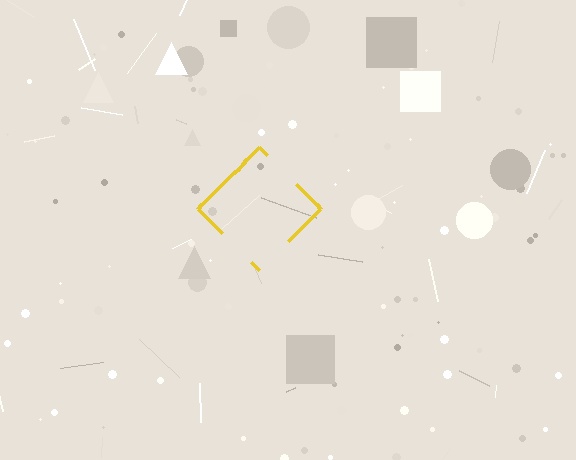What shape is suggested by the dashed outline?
The dashed outline suggests a diamond.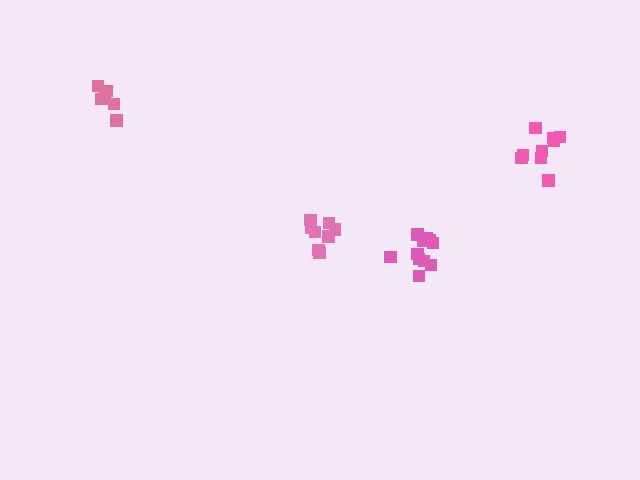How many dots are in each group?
Group 1: 9 dots, Group 2: 6 dots, Group 3: 8 dots, Group 4: 11 dots (34 total).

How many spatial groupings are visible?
There are 4 spatial groupings.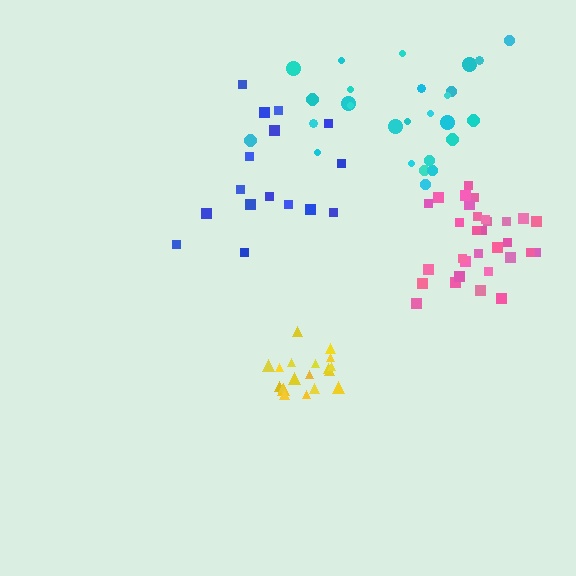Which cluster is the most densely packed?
Yellow.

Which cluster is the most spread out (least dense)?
Blue.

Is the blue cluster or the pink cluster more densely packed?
Pink.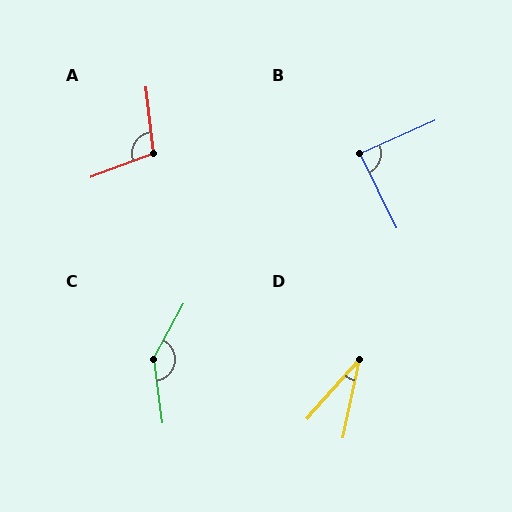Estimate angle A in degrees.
Approximately 104 degrees.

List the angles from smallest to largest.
D (30°), B (88°), A (104°), C (144°).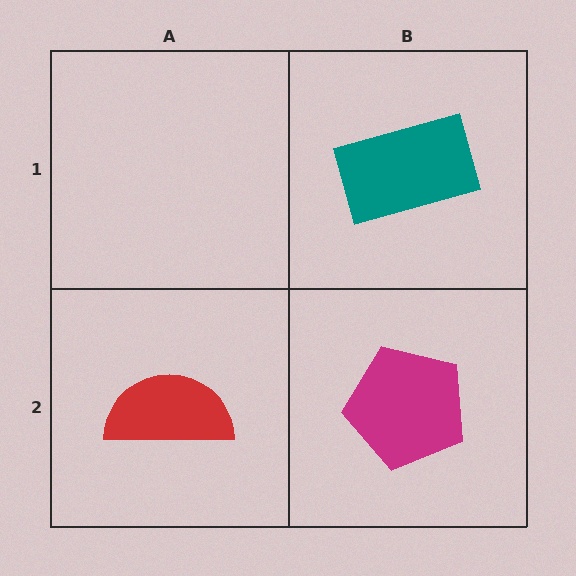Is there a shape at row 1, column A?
No, that cell is empty.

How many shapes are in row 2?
2 shapes.